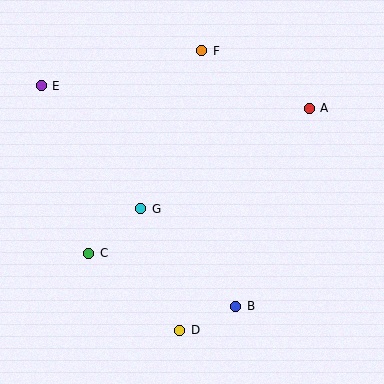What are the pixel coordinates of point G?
Point G is at (141, 209).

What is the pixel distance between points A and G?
The distance between A and G is 196 pixels.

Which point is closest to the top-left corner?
Point E is closest to the top-left corner.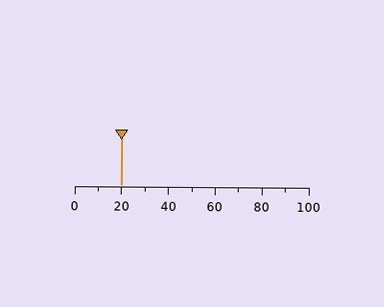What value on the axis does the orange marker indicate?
The marker indicates approximately 20.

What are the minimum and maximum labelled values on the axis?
The axis runs from 0 to 100.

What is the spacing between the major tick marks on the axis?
The major ticks are spaced 20 apart.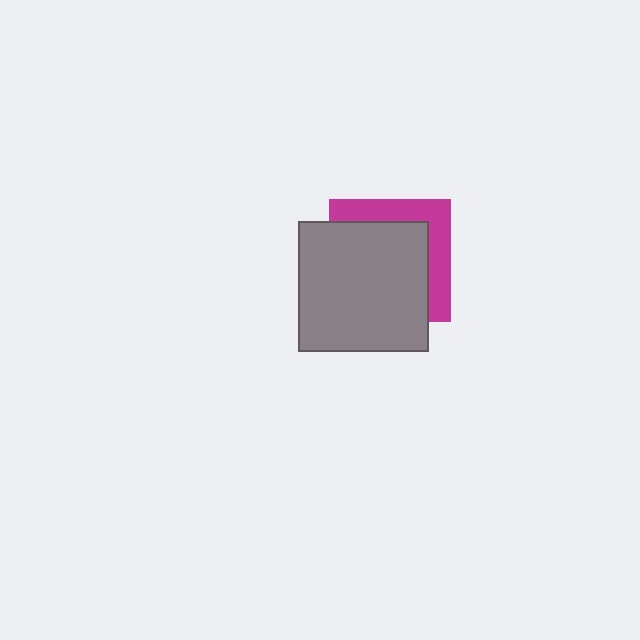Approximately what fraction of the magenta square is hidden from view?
Roughly 67% of the magenta square is hidden behind the gray square.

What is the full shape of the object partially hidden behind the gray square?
The partially hidden object is a magenta square.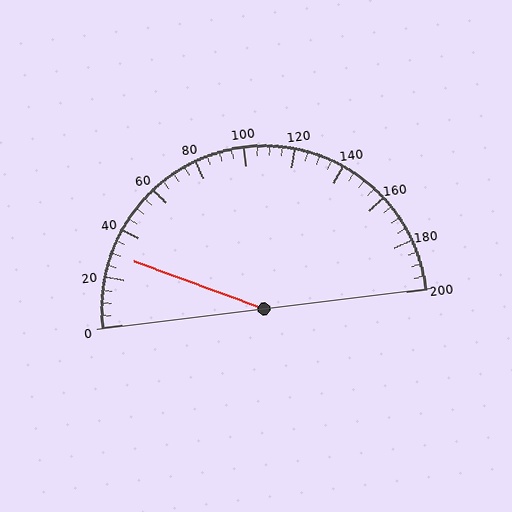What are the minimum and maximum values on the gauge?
The gauge ranges from 0 to 200.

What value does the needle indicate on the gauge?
The needle indicates approximately 30.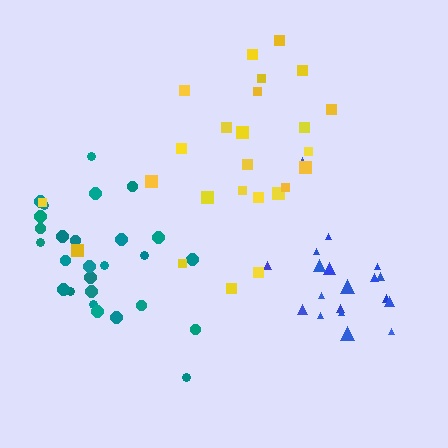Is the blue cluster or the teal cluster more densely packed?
Blue.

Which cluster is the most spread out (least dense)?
Yellow.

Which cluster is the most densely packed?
Blue.